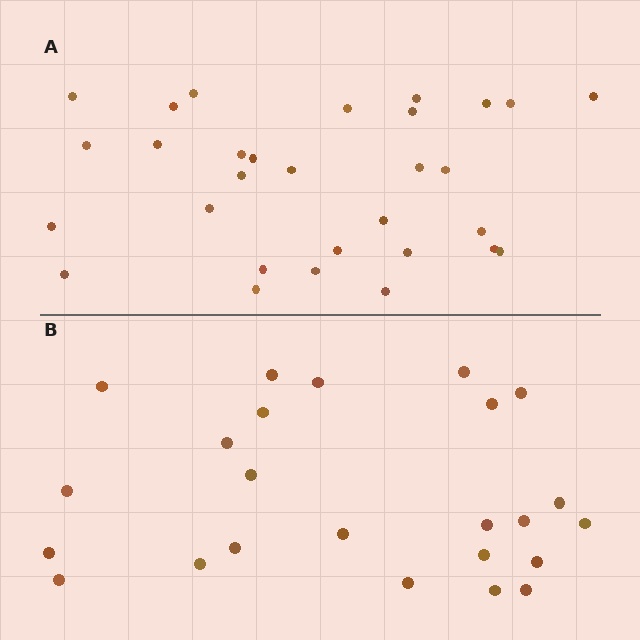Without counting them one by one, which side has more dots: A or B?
Region A (the top region) has more dots.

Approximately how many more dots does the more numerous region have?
Region A has about 6 more dots than region B.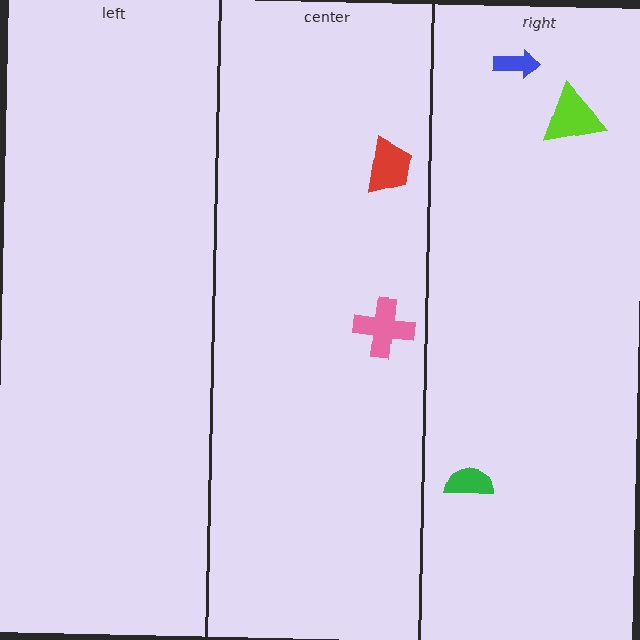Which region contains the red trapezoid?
The center region.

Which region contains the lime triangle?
The right region.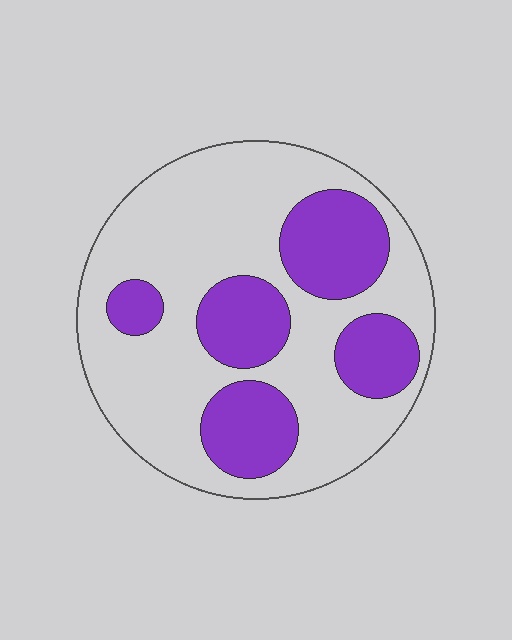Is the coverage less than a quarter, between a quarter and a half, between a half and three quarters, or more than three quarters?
Between a quarter and a half.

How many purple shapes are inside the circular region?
5.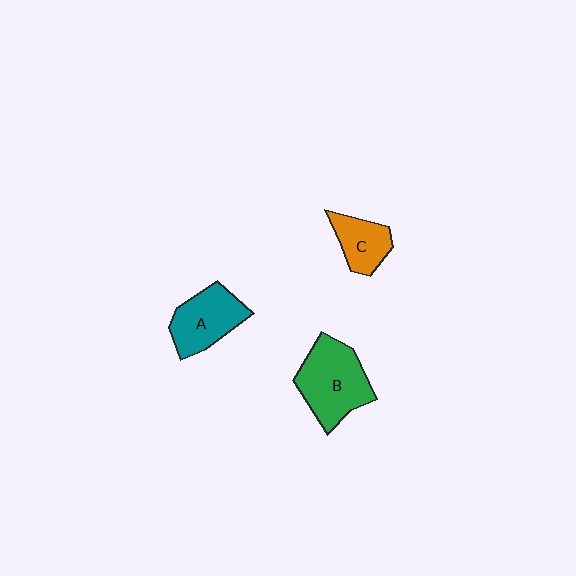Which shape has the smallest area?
Shape C (orange).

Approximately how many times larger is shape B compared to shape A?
Approximately 1.3 times.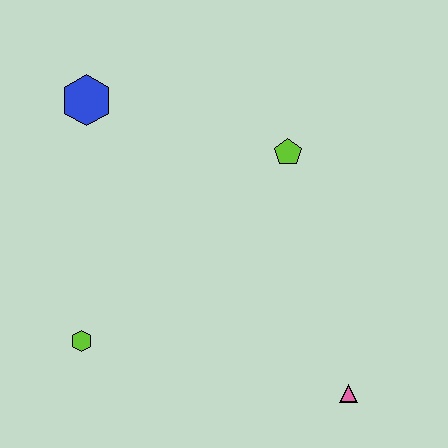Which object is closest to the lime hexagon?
The blue hexagon is closest to the lime hexagon.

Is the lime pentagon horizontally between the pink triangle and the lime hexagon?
Yes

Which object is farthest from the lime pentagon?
The lime hexagon is farthest from the lime pentagon.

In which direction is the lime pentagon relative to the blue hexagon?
The lime pentagon is to the right of the blue hexagon.